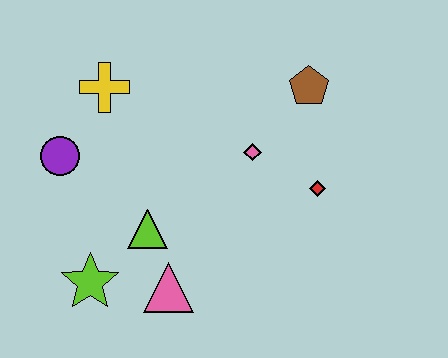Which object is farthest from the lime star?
The brown pentagon is farthest from the lime star.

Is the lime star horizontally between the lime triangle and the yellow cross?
No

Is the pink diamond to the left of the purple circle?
No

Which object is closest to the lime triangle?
The pink triangle is closest to the lime triangle.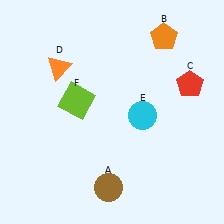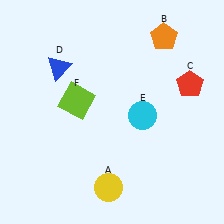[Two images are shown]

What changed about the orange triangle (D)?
In Image 1, D is orange. In Image 2, it changed to blue.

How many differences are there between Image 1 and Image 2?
There are 2 differences between the two images.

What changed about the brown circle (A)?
In Image 1, A is brown. In Image 2, it changed to yellow.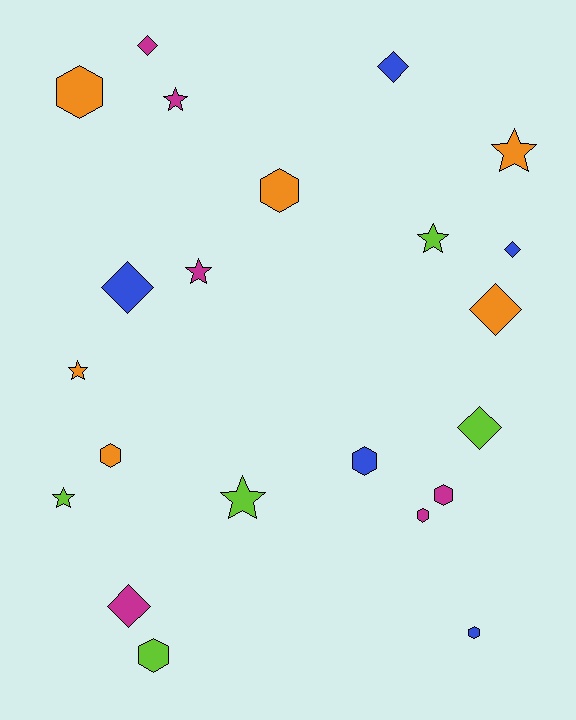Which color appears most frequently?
Magenta, with 6 objects.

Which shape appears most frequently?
Hexagon, with 8 objects.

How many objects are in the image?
There are 22 objects.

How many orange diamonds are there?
There is 1 orange diamond.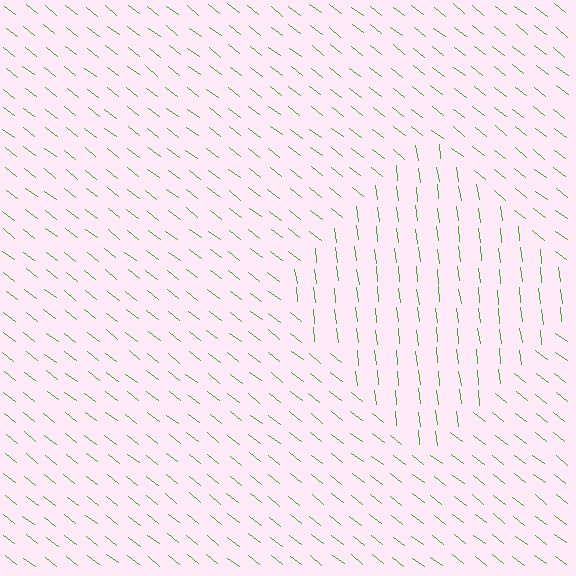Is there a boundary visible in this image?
Yes, there is a texture boundary formed by a change in line orientation.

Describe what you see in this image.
The image is filled with small green line segments. A diamond region in the image has lines oriented differently from the surrounding lines, creating a visible texture boundary.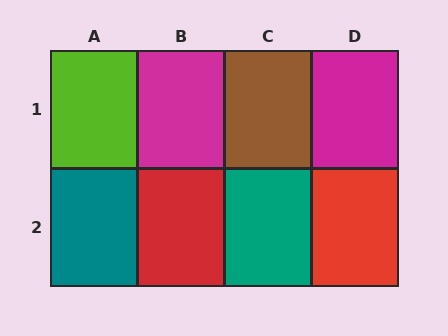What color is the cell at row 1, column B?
Magenta.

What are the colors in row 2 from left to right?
Teal, red, teal, red.